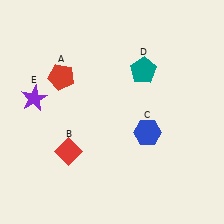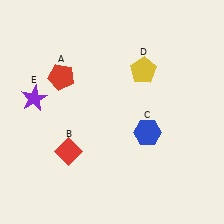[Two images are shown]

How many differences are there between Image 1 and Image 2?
There is 1 difference between the two images.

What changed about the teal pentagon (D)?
In Image 1, D is teal. In Image 2, it changed to yellow.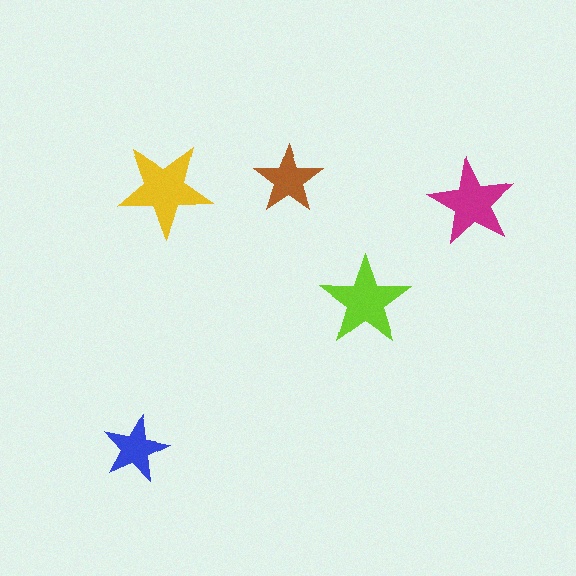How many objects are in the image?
There are 5 objects in the image.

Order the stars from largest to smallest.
the yellow one, the lime one, the magenta one, the brown one, the blue one.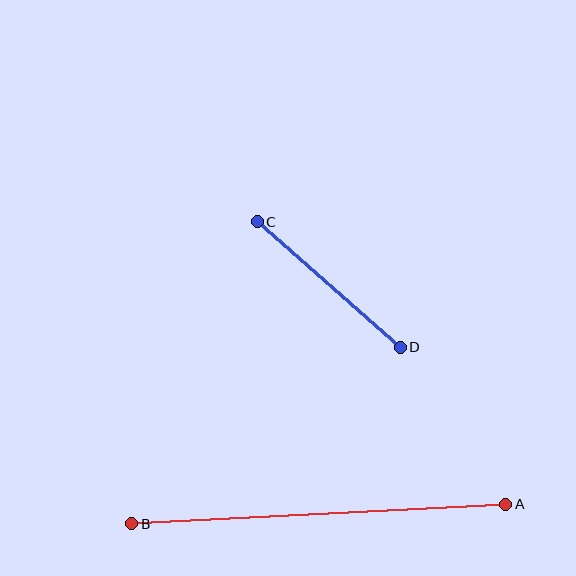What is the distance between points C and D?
The distance is approximately 190 pixels.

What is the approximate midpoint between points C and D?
The midpoint is at approximately (329, 284) pixels.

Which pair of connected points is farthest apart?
Points A and B are farthest apart.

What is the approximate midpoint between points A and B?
The midpoint is at approximately (319, 514) pixels.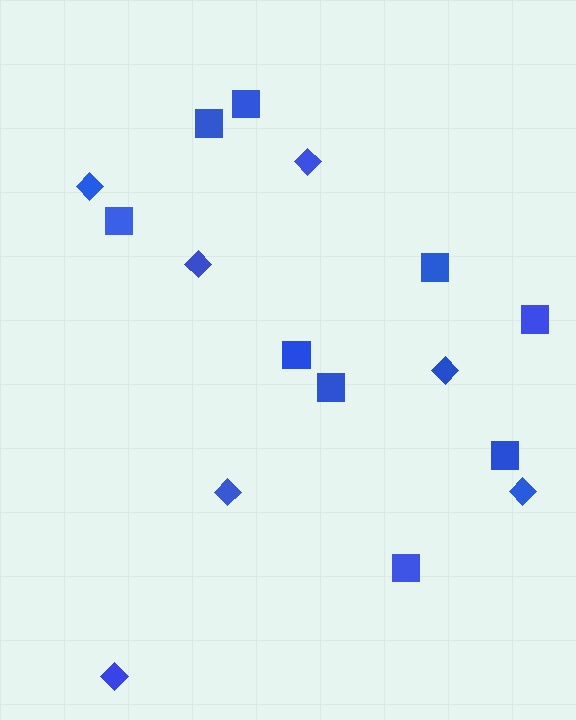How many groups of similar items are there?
There are 2 groups: one group of squares (9) and one group of diamonds (7).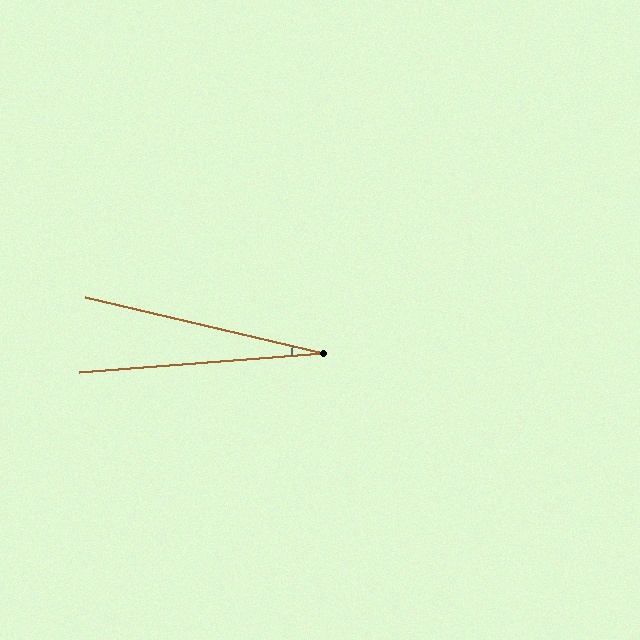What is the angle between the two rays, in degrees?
Approximately 18 degrees.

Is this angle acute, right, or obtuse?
It is acute.